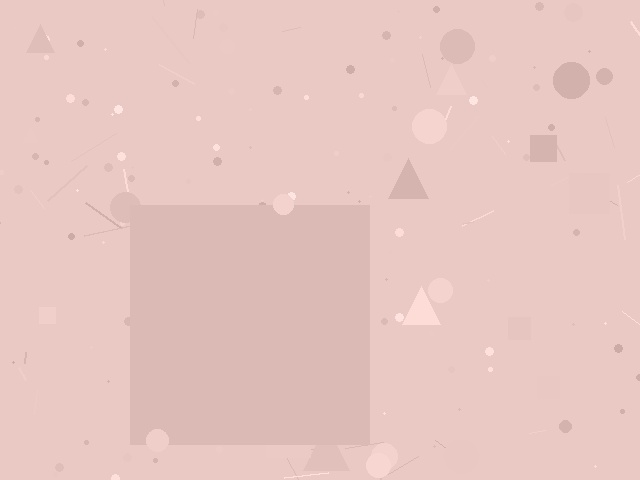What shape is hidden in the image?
A square is hidden in the image.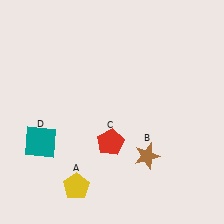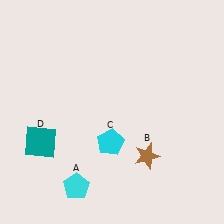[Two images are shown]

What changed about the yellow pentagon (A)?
In Image 1, A is yellow. In Image 2, it changed to cyan.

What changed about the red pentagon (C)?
In Image 1, C is red. In Image 2, it changed to cyan.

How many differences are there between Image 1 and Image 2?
There are 2 differences between the two images.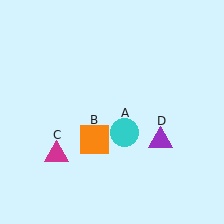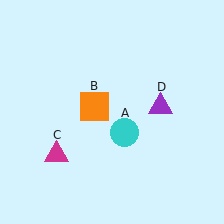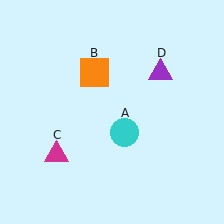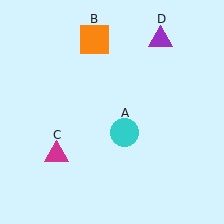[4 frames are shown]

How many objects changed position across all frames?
2 objects changed position: orange square (object B), purple triangle (object D).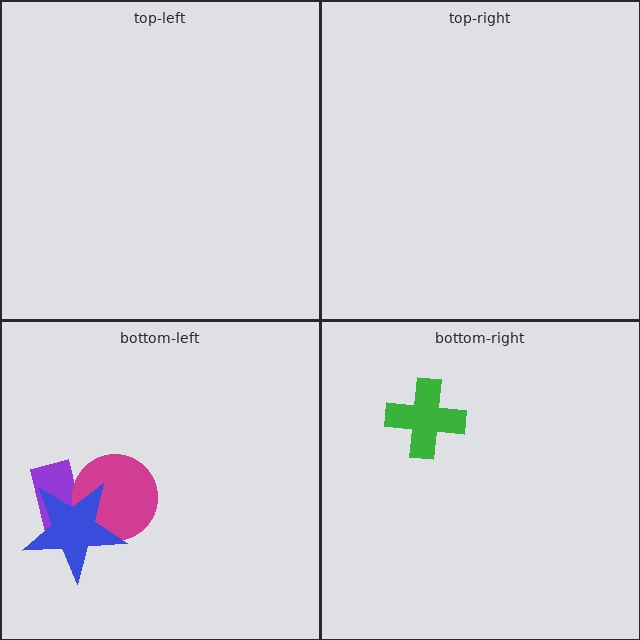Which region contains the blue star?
The bottom-left region.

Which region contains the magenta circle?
The bottom-left region.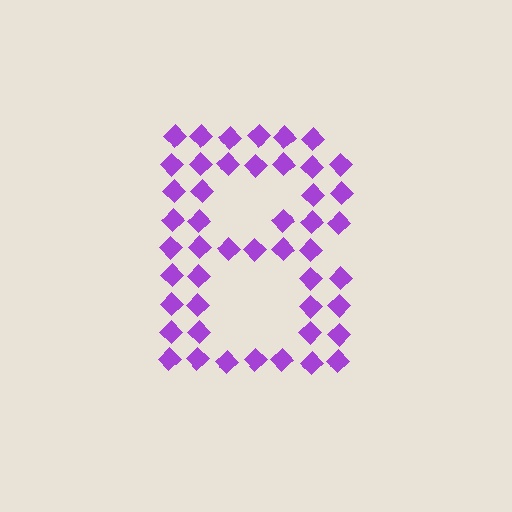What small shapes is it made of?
It is made of small diamonds.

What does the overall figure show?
The overall figure shows the letter B.